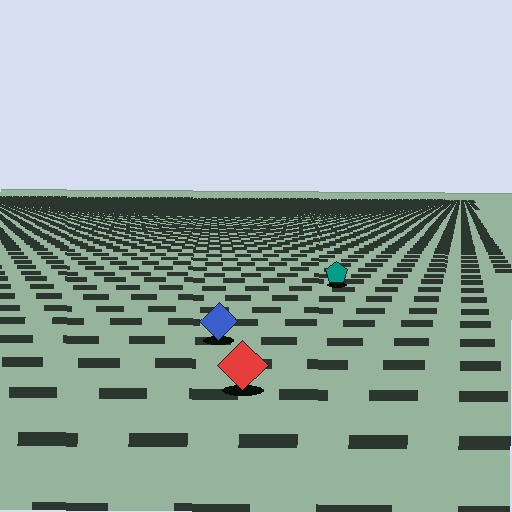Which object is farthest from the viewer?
The teal pentagon is farthest from the viewer. It appears smaller and the ground texture around it is denser.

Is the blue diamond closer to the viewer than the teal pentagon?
Yes. The blue diamond is closer — you can tell from the texture gradient: the ground texture is coarser near it.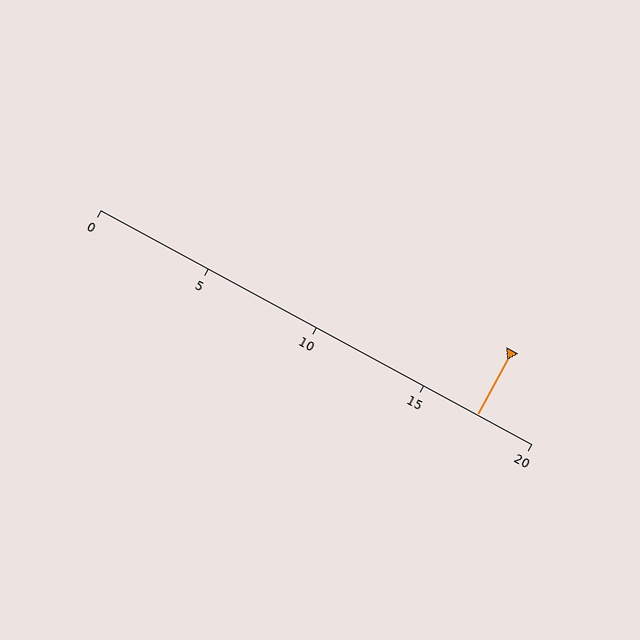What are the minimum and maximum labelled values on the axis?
The axis runs from 0 to 20.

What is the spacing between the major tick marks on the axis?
The major ticks are spaced 5 apart.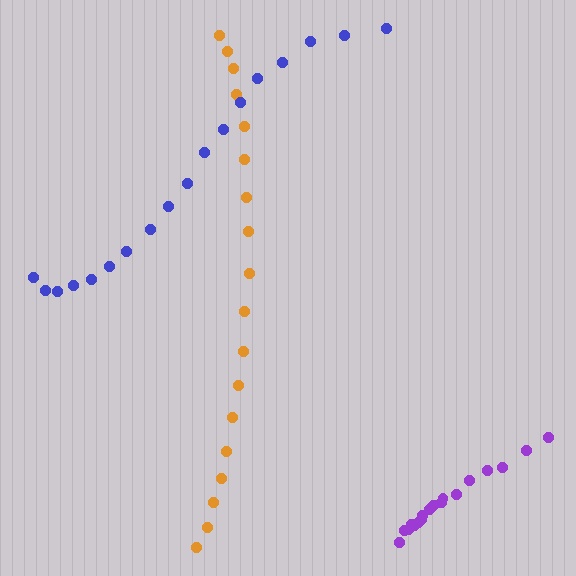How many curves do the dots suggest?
There are 3 distinct paths.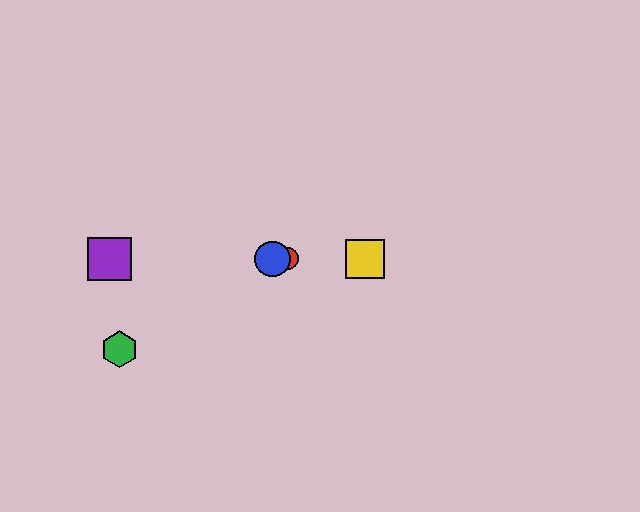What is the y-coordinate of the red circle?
The red circle is at y≈259.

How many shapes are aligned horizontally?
4 shapes (the red circle, the blue circle, the yellow square, the purple square) are aligned horizontally.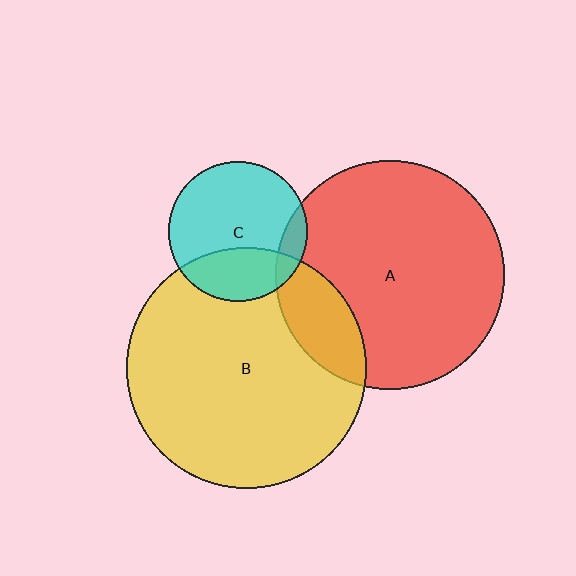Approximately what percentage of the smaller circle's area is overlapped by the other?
Approximately 10%.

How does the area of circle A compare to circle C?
Approximately 2.7 times.